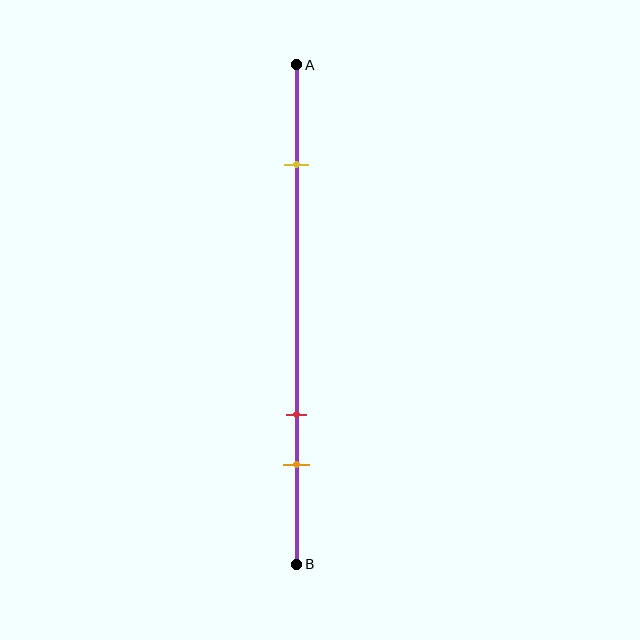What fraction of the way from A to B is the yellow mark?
The yellow mark is approximately 20% (0.2) of the way from A to B.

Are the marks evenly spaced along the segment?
No, the marks are not evenly spaced.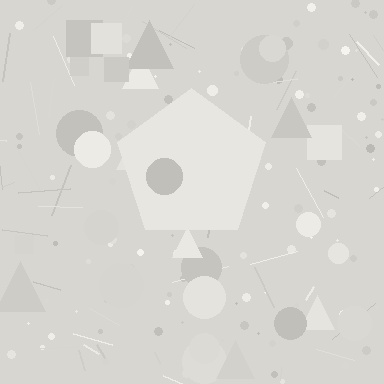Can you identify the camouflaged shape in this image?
The camouflaged shape is a pentagon.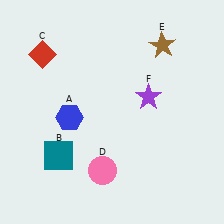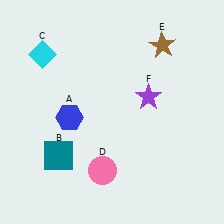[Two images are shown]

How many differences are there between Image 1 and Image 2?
There is 1 difference between the two images.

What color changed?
The diamond (C) changed from red in Image 1 to cyan in Image 2.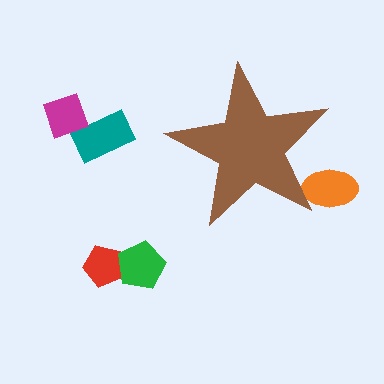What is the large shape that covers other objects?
A brown star.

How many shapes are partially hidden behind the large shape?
1 shape is partially hidden.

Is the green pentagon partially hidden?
No, the green pentagon is fully visible.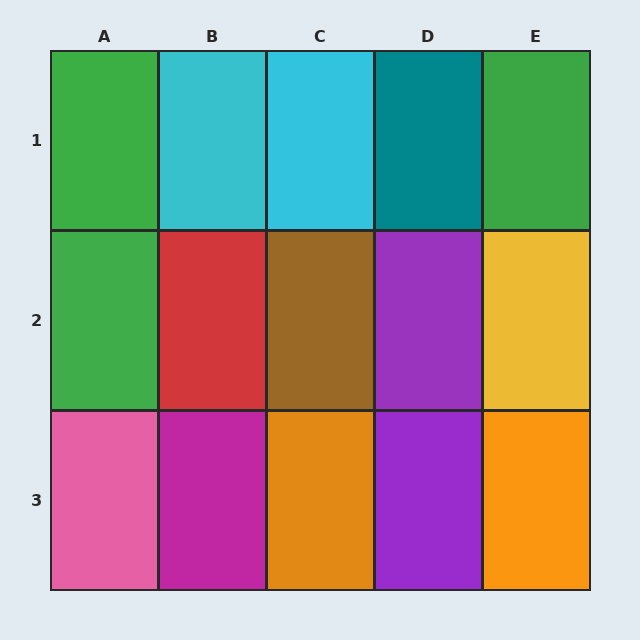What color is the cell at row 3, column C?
Orange.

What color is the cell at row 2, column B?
Red.